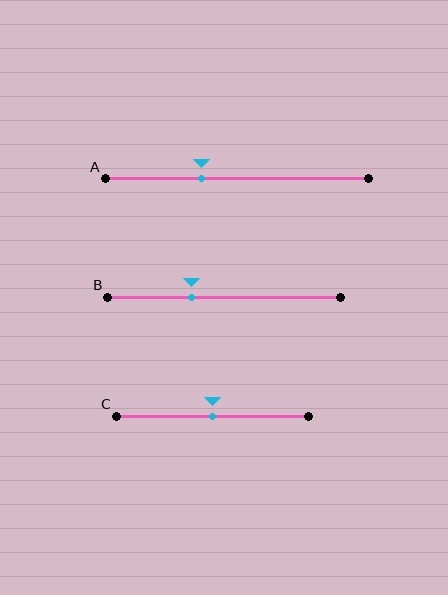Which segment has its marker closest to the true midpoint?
Segment C has its marker closest to the true midpoint.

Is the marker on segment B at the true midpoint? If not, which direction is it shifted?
No, the marker on segment B is shifted to the left by about 14% of the segment length.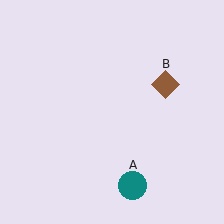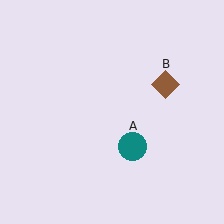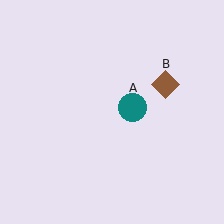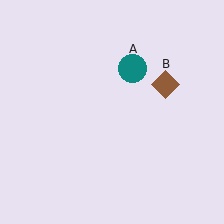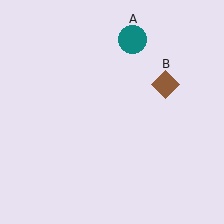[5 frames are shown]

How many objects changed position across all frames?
1 object changed position: teal circle (object A).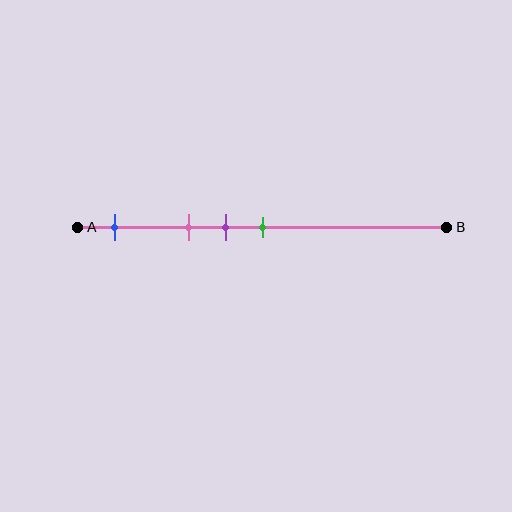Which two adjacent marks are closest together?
The purple and green marks are the closest adjacent pair.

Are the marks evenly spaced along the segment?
No, the marks are not evenly spaced.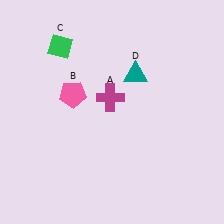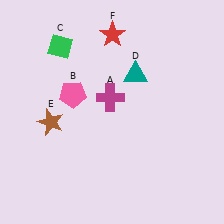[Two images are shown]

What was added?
A brown star (E), a red star (F) were added in Image 2.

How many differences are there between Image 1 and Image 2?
There are 2 differences between the two images.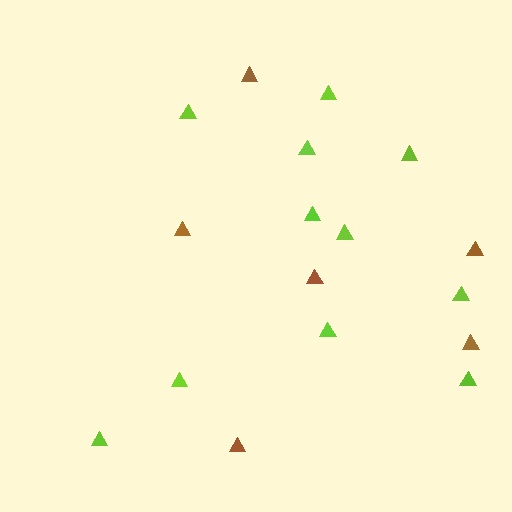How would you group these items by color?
There are 2 groups: one group of lime triangles (11) and one group of brown triangles (6).